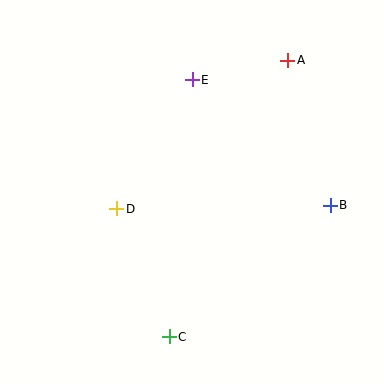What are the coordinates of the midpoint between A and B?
The midpoint between A and B is at (309, 133).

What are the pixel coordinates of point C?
Point C is at (169, 337).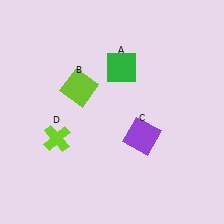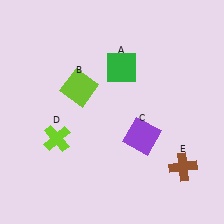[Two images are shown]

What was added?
A brown cross (E) was added in Image 2.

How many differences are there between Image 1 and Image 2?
There is 1 difference between the two images.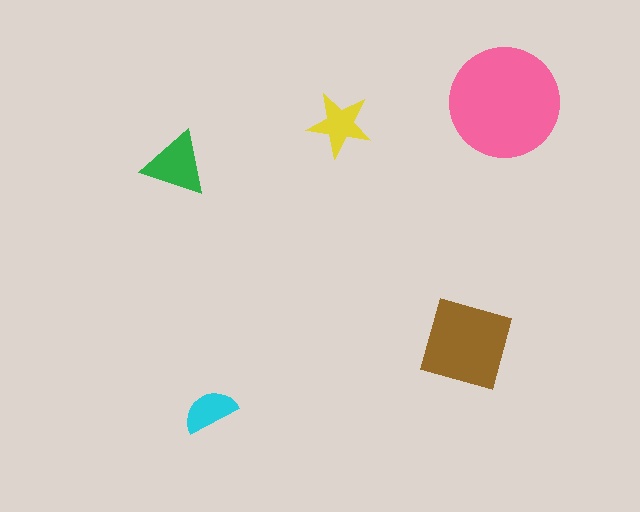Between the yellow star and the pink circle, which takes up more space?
The pink circle.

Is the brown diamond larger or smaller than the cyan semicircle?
Larger.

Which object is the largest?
The pink circle.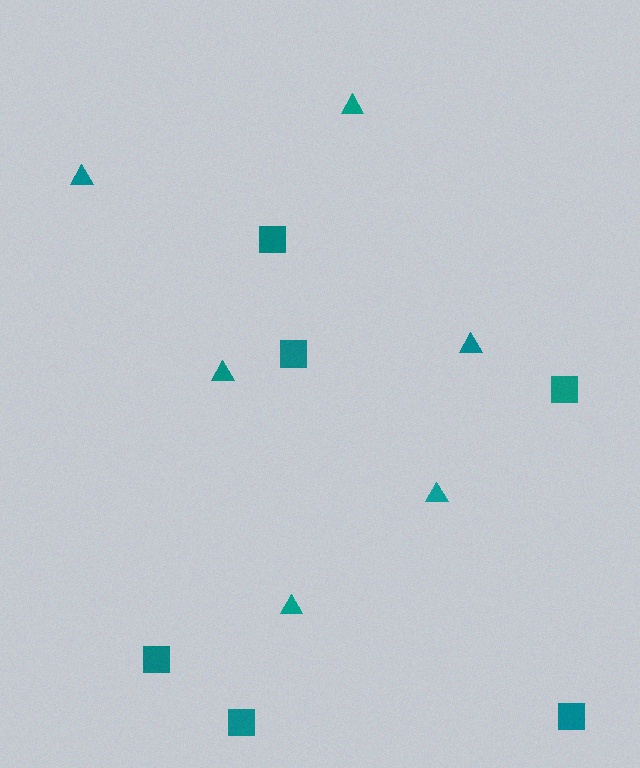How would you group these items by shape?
There are 2 groups: one group of triangles (6) and one group of squares (6).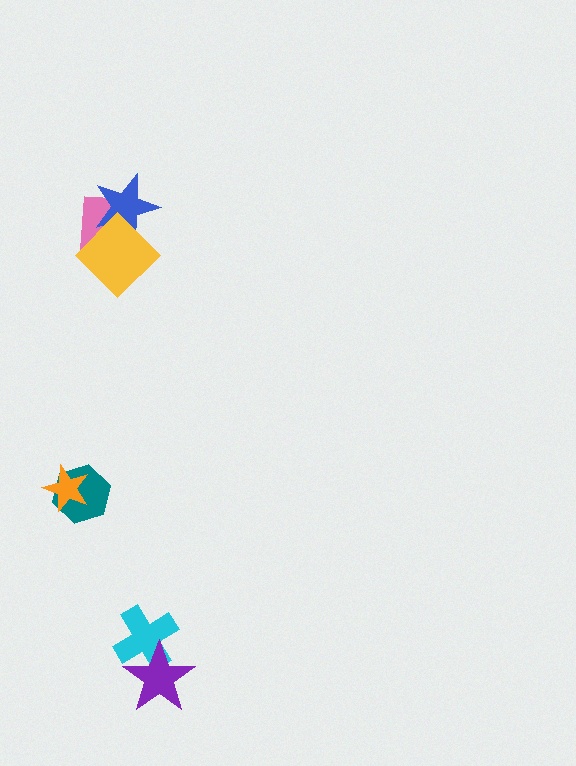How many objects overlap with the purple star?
1 object overlaps with the purple star.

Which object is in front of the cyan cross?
The purple star is in front of the cyan cross.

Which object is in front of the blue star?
The yellow diamond is in front of the blue star.